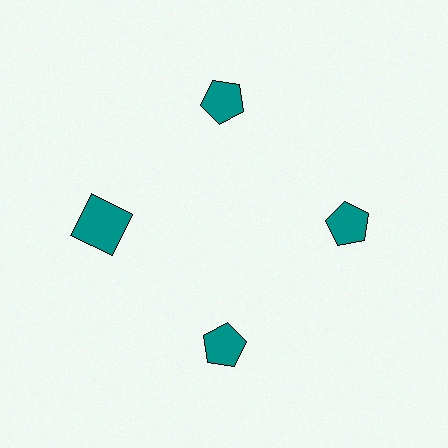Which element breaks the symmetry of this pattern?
The teal square at roughly the 9 o'clock position breaks the symmetry. All other shapes are teal pentagons.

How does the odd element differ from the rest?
It has a different shape: square instead of pentagon.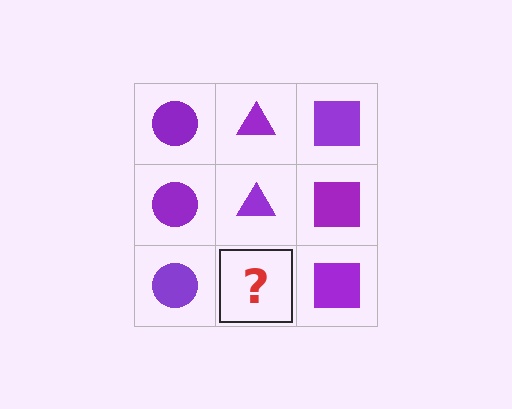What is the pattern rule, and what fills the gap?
The rule is that each column has a consistent shape. The gap should be filled with a purple triangle.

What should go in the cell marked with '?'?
The missing cell should contain a purple triangle.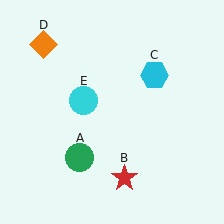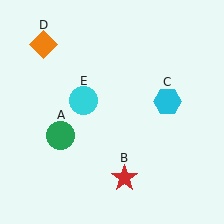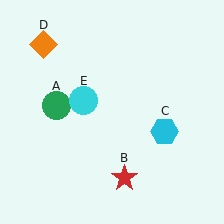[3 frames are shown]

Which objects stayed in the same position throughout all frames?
Red star (object B) and orange diamond (object D) and cyan circle (object E) remained stationary.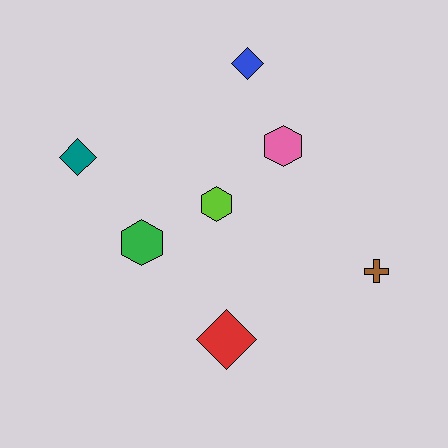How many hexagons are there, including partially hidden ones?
There are 3 hexagons.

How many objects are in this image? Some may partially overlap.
There are 7 objects.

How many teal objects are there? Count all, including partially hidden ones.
There is 1 teal object.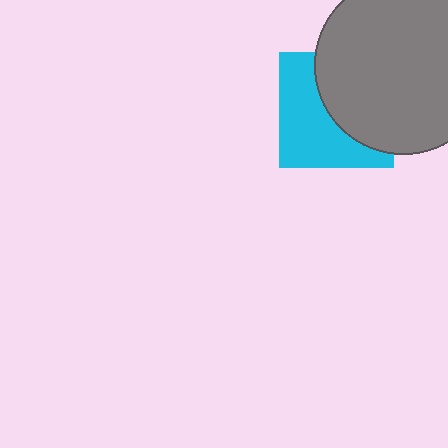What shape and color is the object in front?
The object in front is a gray circle.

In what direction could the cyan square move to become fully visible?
The cyan square could move left. That would shift it out from behind the gray circle entirely.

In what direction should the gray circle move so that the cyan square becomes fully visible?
The gray circle should move right. That is the shortest direction to clear the overlap and leave the cyan square fully visible.